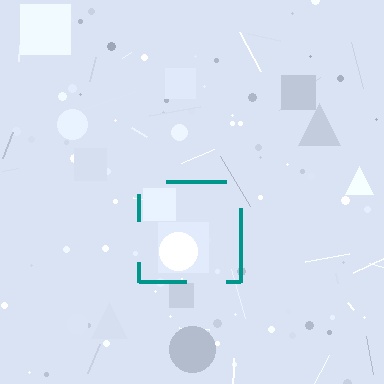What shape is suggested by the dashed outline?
The dashed outline suggests a square.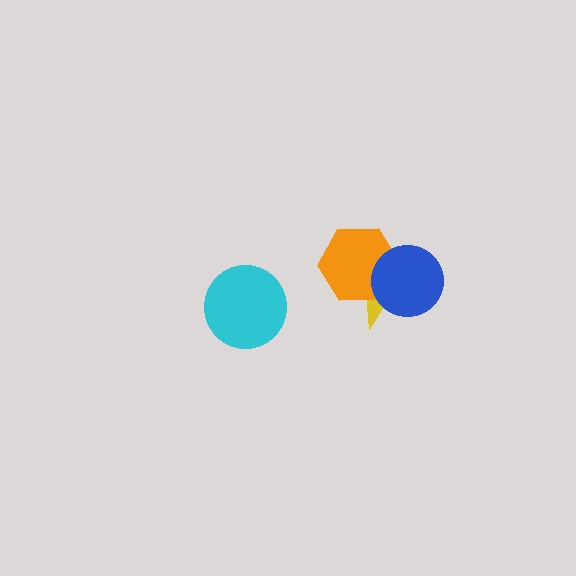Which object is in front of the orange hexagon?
The blue circle is in front of the orange hexagon.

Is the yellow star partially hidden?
Yes, it is partially covered by another shape.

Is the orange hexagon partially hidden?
Yes, it is partially covered by another shape.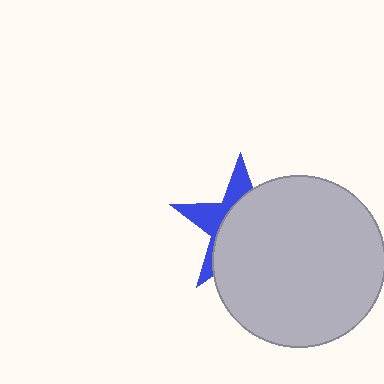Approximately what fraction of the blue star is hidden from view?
Roughly 66% of the blue star is hidden behind the light gray circle.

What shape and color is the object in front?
The object in front is a light gray circle.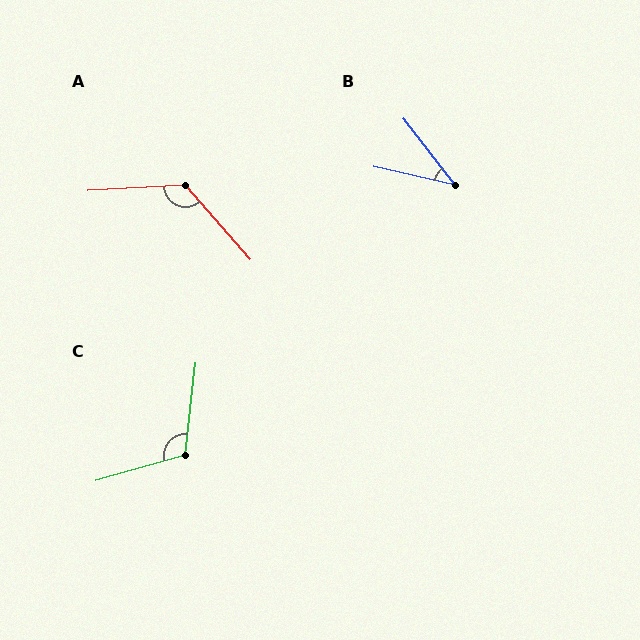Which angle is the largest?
A, at approximately 128 degrees.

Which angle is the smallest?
B, at approximately 40 degrees.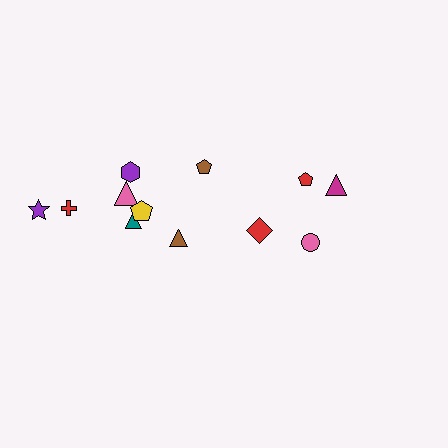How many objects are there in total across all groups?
There are 12 objects.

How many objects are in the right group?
There are 4 objects.